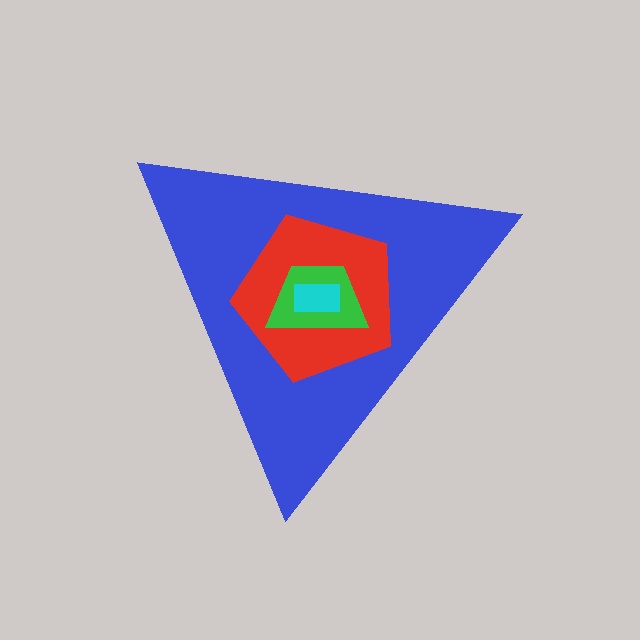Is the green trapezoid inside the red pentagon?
Yes.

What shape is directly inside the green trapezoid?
The cyan rectangle.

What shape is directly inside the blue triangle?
The red pentagon.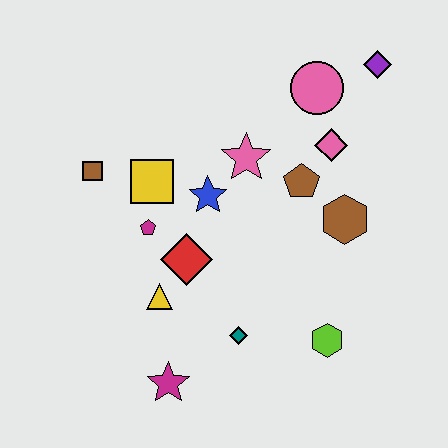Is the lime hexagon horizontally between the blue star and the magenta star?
No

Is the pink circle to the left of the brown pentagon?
No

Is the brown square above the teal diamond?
Yes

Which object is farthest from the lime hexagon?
The brown square is farthest from the lime hexagon.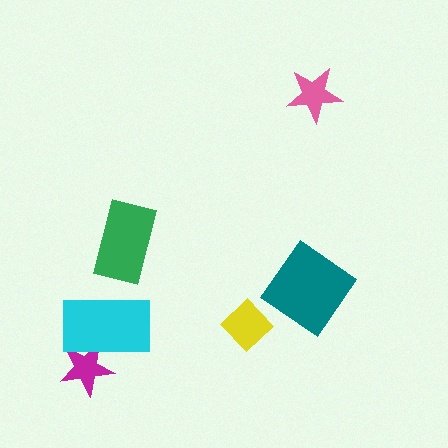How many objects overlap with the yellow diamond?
0 objects overlap with the yellow diamond.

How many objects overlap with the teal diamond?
0 objects overlap with the teal diamond.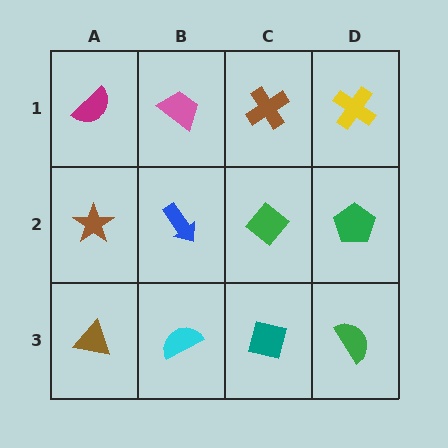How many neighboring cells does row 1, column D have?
2.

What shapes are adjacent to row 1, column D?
A green pentagon (row 2, column D), a brown cross (row 1, column C).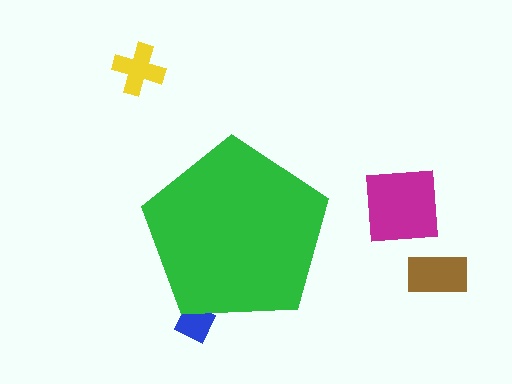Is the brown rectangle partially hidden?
No, the brown rectangle is fully visible.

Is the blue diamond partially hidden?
Yes, the blue diamond is partially hidden behind the green pentagon.